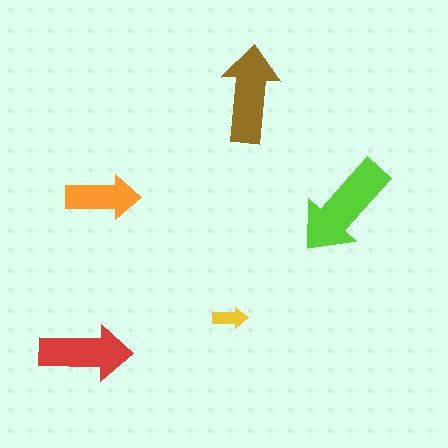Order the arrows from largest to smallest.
the lime one, the brown one, the red one, the orange one, the yellow one.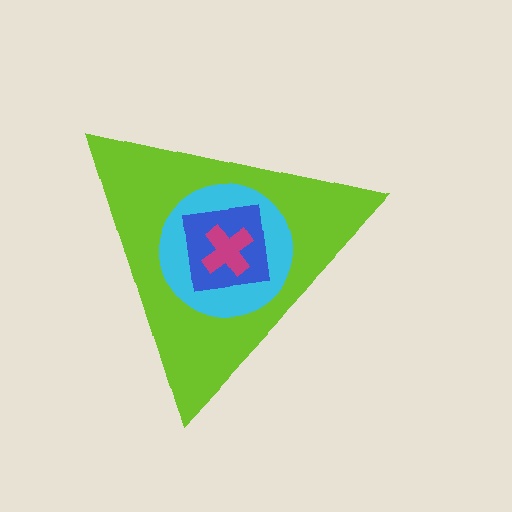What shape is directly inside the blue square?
The magenta cross.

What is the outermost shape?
The lime triangle.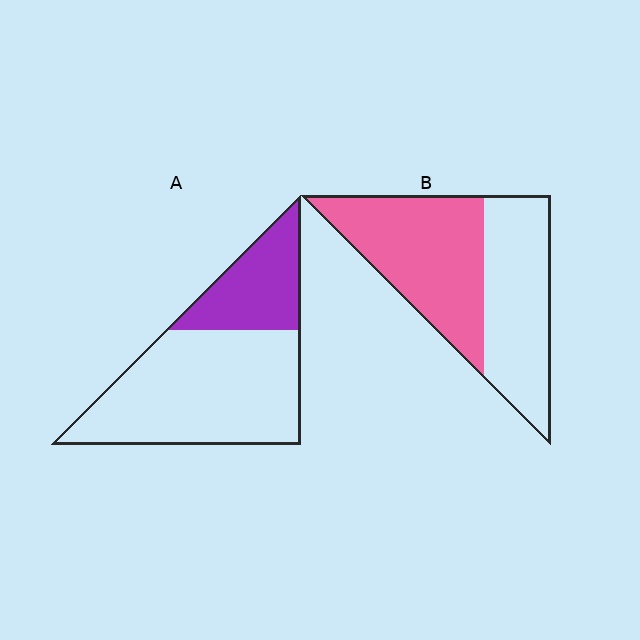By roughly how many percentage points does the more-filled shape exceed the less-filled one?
By roughly 25 percentage points (B over A).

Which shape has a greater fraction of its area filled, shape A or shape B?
Shape B.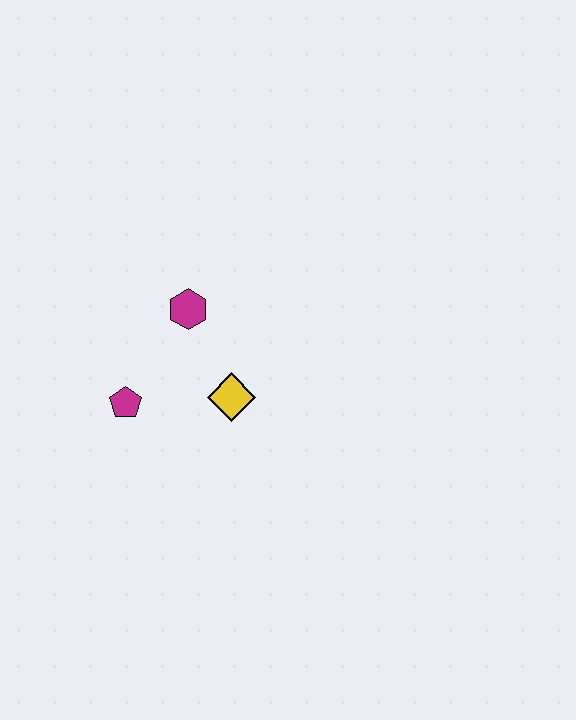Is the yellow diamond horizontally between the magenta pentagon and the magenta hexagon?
No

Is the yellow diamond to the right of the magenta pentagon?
Yes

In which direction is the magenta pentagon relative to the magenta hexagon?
The magenta pentagon is below the magenta hexagon.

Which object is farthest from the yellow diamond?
The magenta pentagon is farthest from the yellow diamond.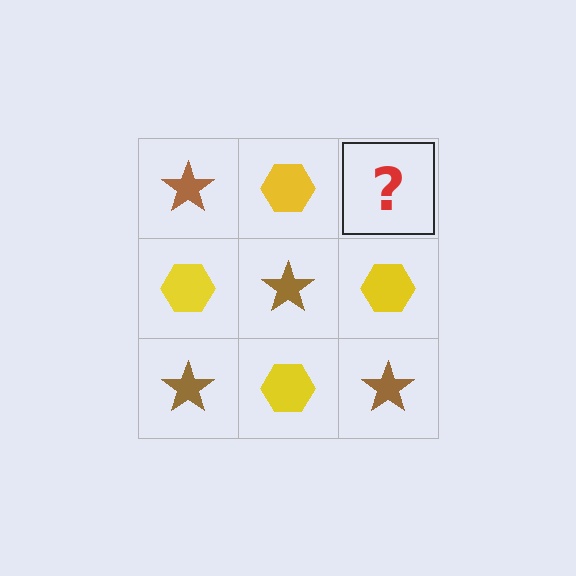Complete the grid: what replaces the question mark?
The question mark should be replaced with a brown star.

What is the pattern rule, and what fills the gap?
The rule is that it alternates brown star and yellow hexagon in a checkerboard pattern. The gap should be filled with a brown star.